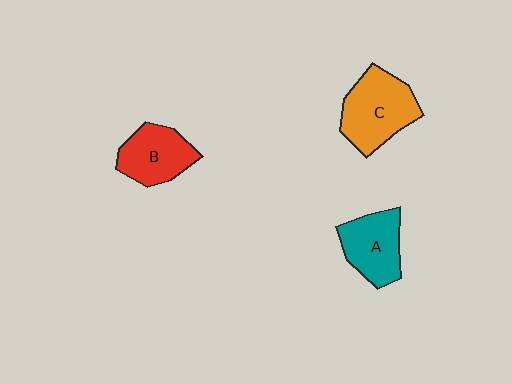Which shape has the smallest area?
Shape B (red).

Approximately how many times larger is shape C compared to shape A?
Approximately 1.3 times.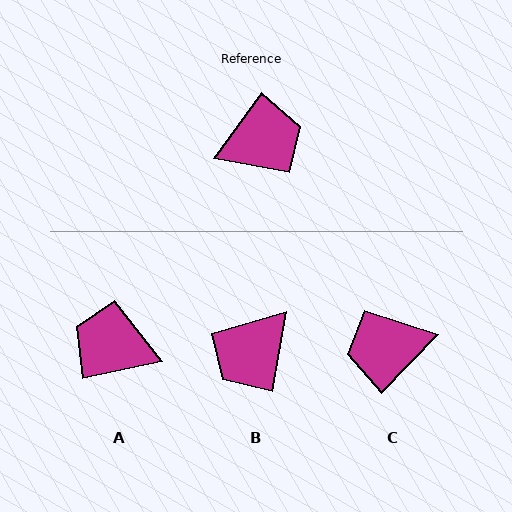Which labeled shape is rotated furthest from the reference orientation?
C, about 172 degrees away.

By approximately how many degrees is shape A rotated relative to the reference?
Approximately 138 degrees counter-clockwise.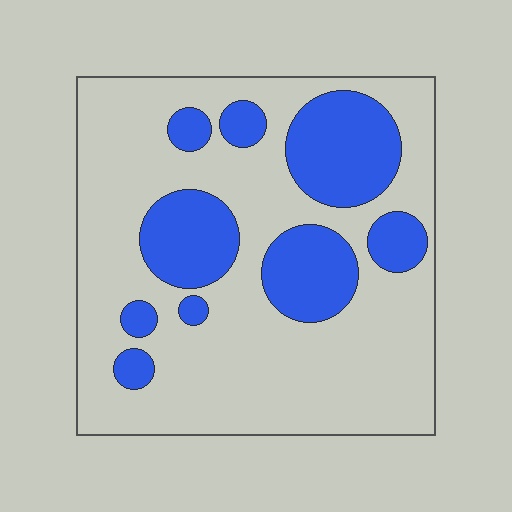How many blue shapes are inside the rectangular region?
9.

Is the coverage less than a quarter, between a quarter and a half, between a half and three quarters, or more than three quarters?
Between a quarter and a half.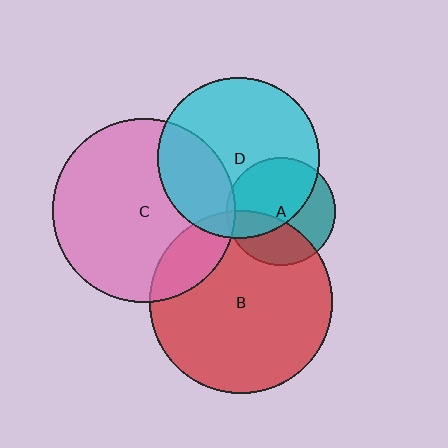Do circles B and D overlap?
Yes.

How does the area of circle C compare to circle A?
Approximately 2.9 times.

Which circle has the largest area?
Circle C (pink).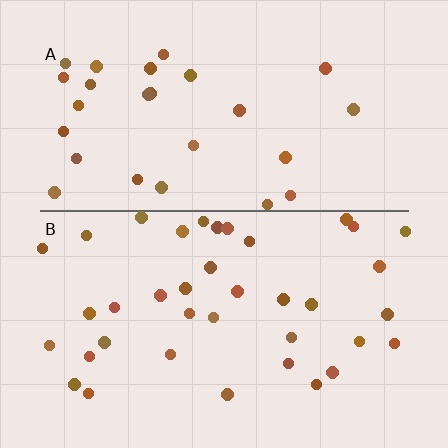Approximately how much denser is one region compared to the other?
Approximately 1.4× — region B over region A.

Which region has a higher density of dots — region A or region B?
B (the bottom).